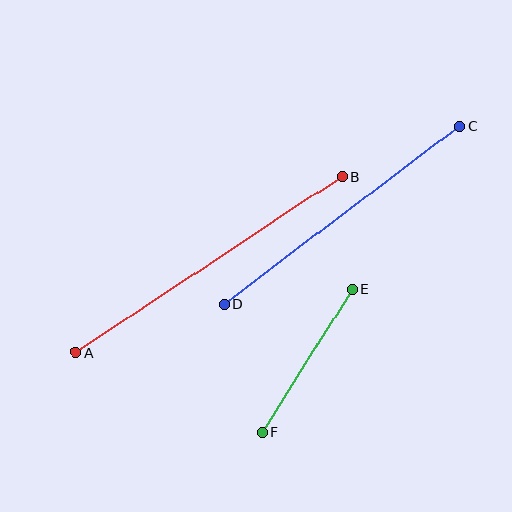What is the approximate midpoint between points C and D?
The midpoint is at approximately (342, 215) pixels.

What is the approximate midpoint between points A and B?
The midpoint is at approximately (209, 264) pixels.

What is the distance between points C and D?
The distance is approximately 296 pixels.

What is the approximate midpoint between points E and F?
The midpoint is at approximately (307, 361) pixels.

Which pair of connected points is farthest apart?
Points A and B are farthest apart.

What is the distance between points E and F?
The distance is approximately 169 pixels.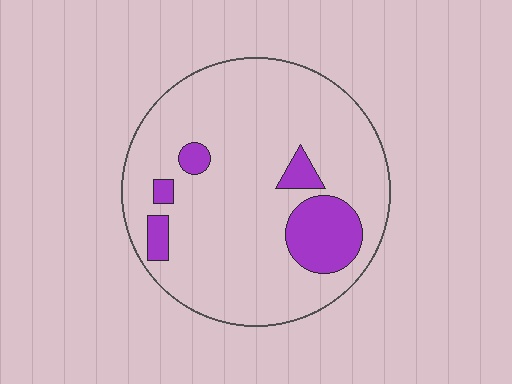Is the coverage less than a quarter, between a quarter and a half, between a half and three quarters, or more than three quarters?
Less than a quarter.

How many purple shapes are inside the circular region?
5.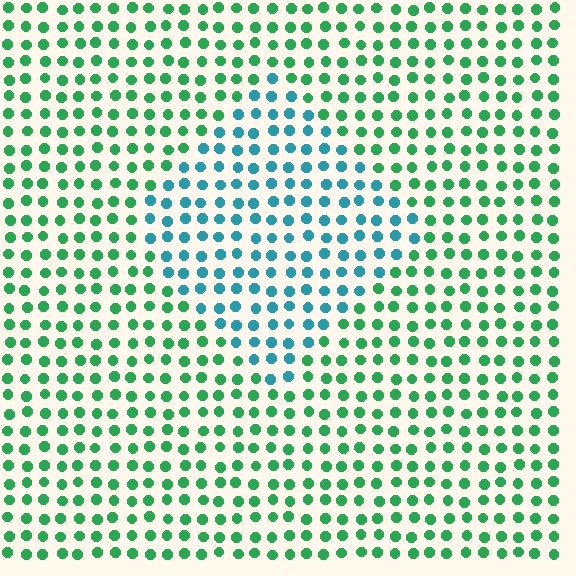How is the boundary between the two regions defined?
The boundary is defined purely by a slight shift in hue (about 46 degrees). Spacing, size, and orientation are identical on both sides.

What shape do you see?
I see a diamond.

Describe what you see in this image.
The image is filled with small green elements in a uniform arrangement. A diamond-shaped region is visible where the elements are tinted to a slightly different hue, forming a subtle color boundary.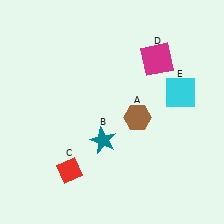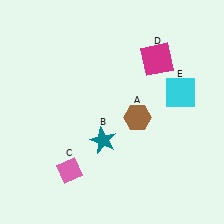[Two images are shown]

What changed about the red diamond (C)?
In Image 1, C is red. In Image 2, it changed to pink.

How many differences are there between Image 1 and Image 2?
There is 1 difference between the two images.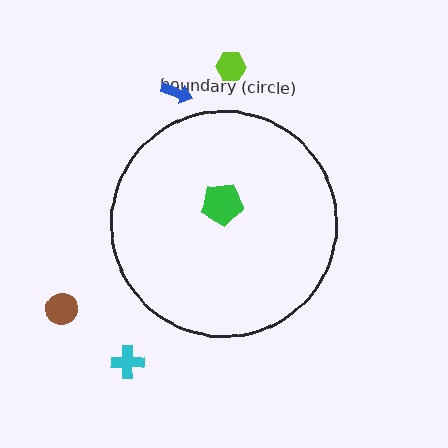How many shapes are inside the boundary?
1 inside, 4 outside.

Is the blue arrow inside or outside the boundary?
Outside.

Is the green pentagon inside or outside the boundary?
Inside.